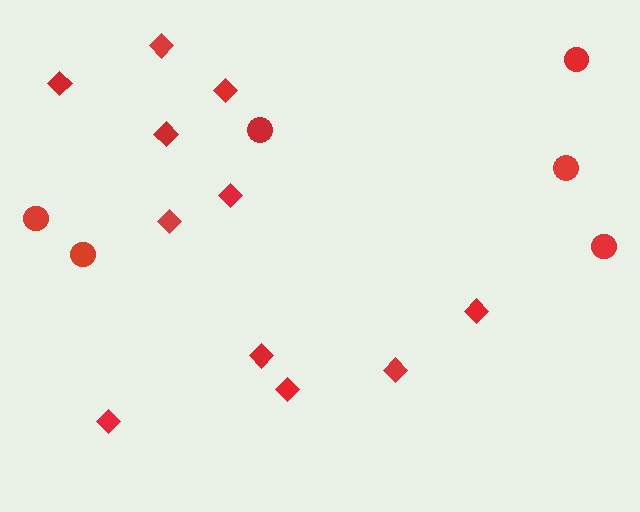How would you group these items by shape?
There are 2 groups: one group of circles (6) and one group of diamonds (11).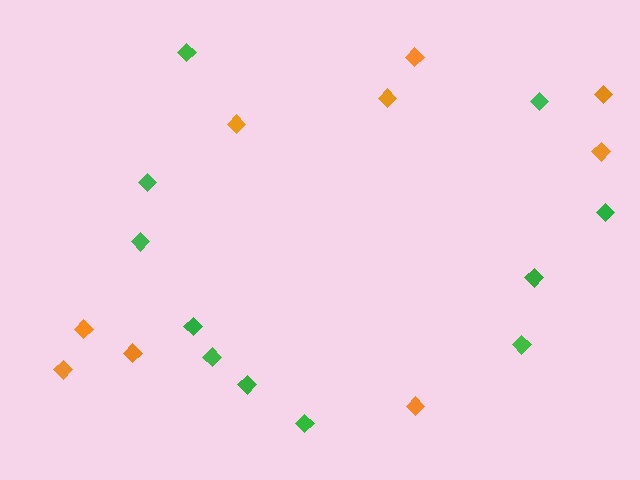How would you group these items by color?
There are 2 groups: one group of green diamonds (11) and one group of orange diamonds (9).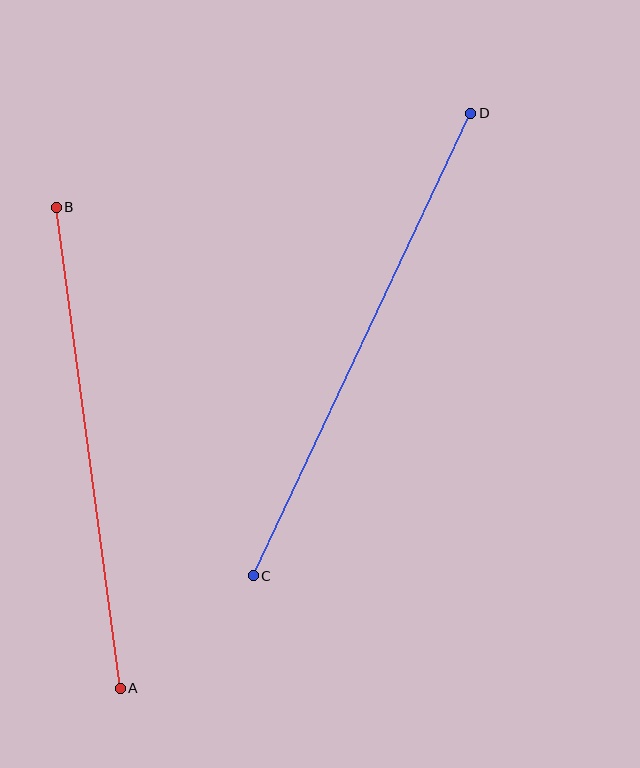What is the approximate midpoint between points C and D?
The midpoint is at approximately (362, 344) pixels.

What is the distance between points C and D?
The distance is approximately 511 pixels.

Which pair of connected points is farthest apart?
Points C and D are farthest apart.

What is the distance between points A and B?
The distance is approximately 485 pixels.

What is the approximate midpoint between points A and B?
The midpoint is at approximately (88, 448) pixels.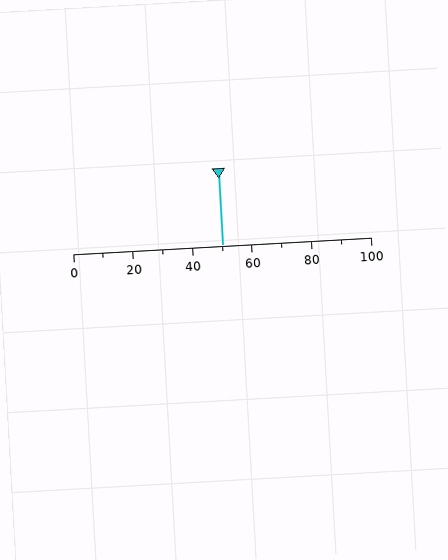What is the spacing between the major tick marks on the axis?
The major ticks are spaced 20 apart.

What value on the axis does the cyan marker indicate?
The marker indicates approximately 50.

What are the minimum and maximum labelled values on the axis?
The axis runs from 0 to 100.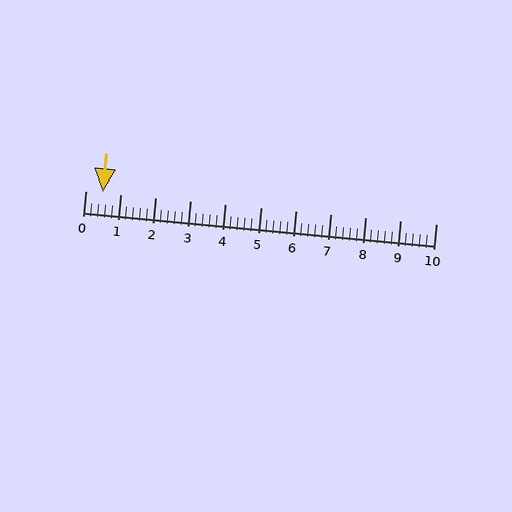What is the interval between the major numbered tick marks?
The major tick marks are spaced 1 units apart.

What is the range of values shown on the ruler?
The ruler shows values from 0 to 10.